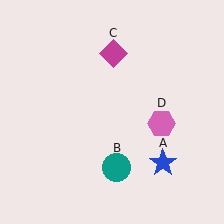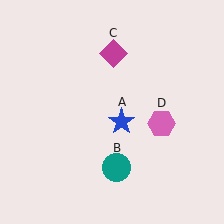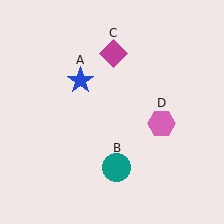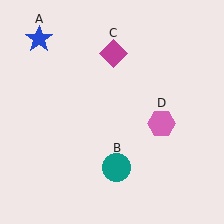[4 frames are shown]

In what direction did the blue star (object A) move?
The blue star (object A) moved up and to the left.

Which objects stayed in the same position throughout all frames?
Teal circle (object B) and magenta diamond (object C) and pink hexagon (object D) remained stationary.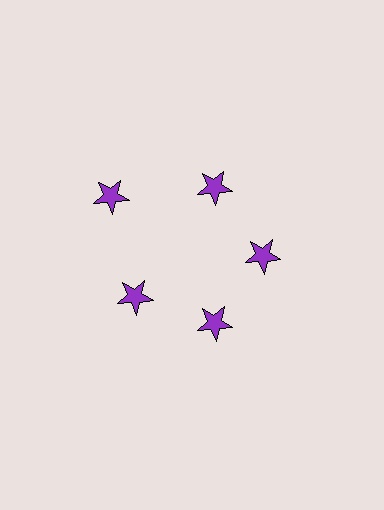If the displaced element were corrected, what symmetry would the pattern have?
It would have 5-fold rotational symmetry — the pattern would map onto itself every 72 degrees.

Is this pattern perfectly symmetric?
No. The 5 purple stars are arranged in a ring, but one element near the 10 o'clock position is pushed outward from the center, breaking the 5-fold rotational symmetry.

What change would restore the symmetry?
The symmetry would be restored by moving it inward, back onto the ring so that all 5 stars sit at equal angles and equal distance from the center.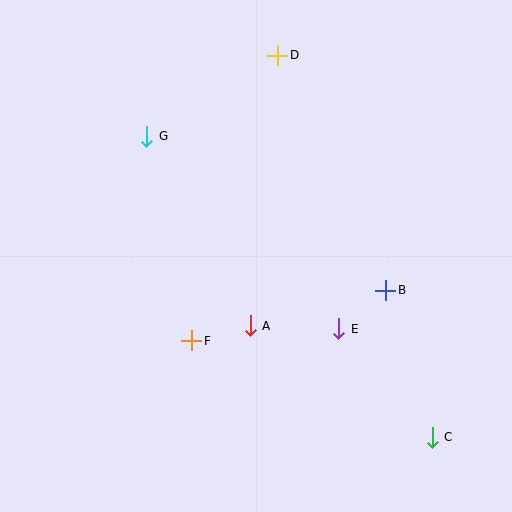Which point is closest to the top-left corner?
Point G is closest to the top-left corner.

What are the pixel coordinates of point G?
Point G is at (147, 136).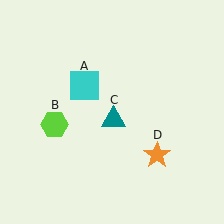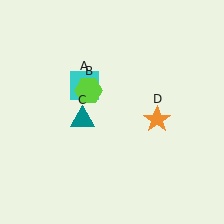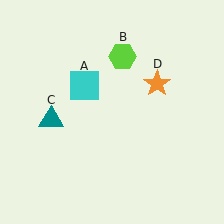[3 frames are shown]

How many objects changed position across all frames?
3 objects changed position: lime hexagon (object B), teal triangle (object C), orange star (object D).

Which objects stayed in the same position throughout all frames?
Cyan square (object A) remained stationary.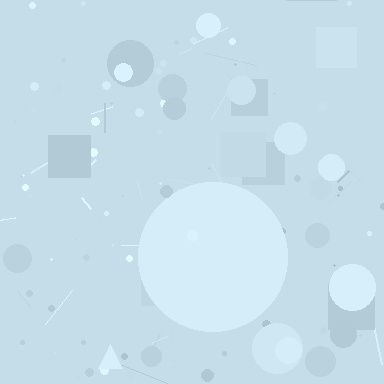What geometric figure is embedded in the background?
A circle is embedded in the background.